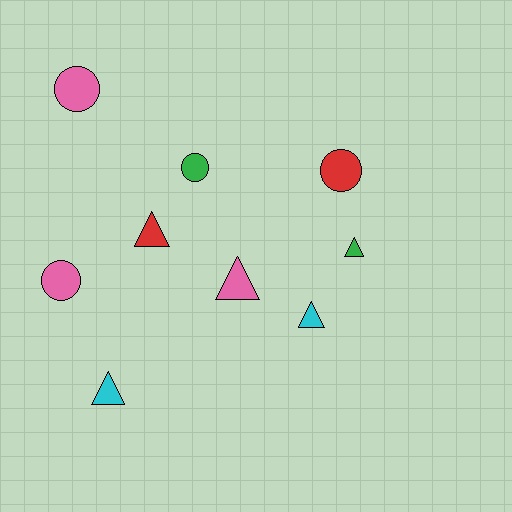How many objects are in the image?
There are 9 objects.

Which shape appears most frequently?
Triangle, with 5 objects.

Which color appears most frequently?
Pink, with 3 objects.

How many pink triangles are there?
There is 1 pink triangle.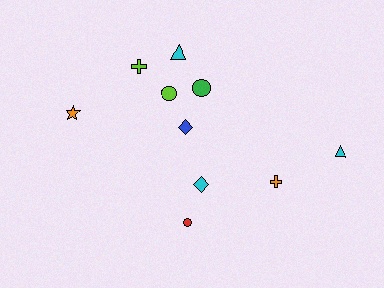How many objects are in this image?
There are 10 objects.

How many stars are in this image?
There is 1 star.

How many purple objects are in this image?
There are no purple objects.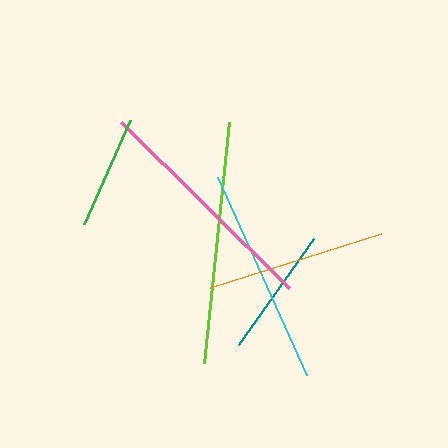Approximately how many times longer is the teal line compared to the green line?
The teal line is approximately 1.1 times the length of the green line.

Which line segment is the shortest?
The green line is the shortest at approximately 114 pixels.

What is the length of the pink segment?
The pink segment is approximately 236 pixels long.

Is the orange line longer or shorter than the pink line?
The pink line is longer than the orange line.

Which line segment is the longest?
The lime line is the longest at approximately 243 pixels.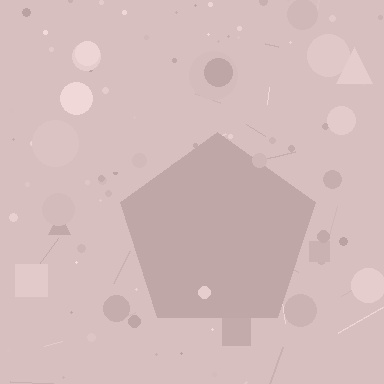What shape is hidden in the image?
A pentagon is hidden in the image.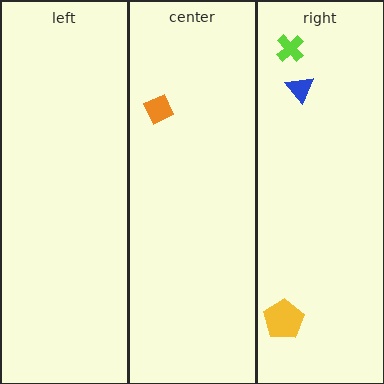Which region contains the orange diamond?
The center region.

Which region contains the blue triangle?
The right region.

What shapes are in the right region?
The yellow pentagon, the blue triangle, the lime cross.